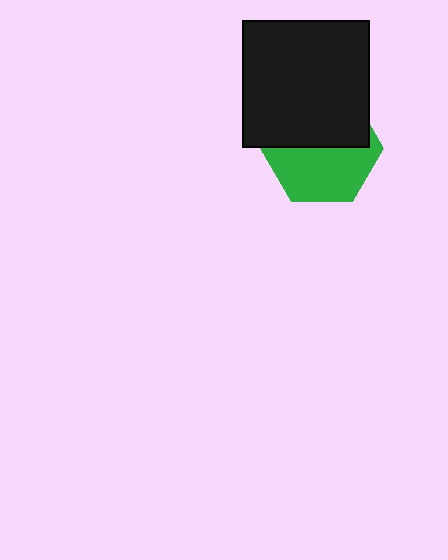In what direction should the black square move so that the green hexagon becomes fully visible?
The black square should move up. That is the shortest direction to clear the overlap and leave the green hexagon fully visible.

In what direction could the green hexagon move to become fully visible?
The green hexagon could move down. That would shift it out from behind the black square entirely.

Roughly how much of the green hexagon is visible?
About half of it is visible (roughly 52%).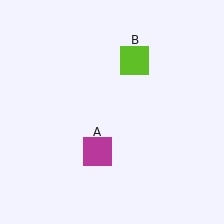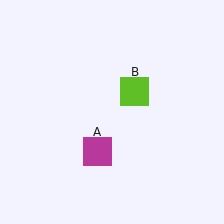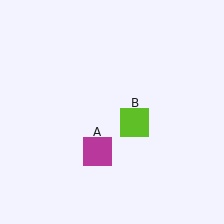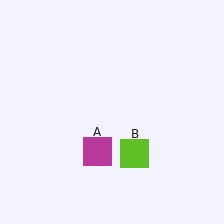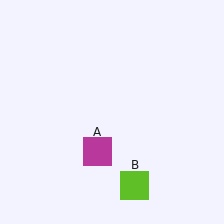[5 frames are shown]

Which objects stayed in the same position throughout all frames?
Magenta square (object A) remained stationary.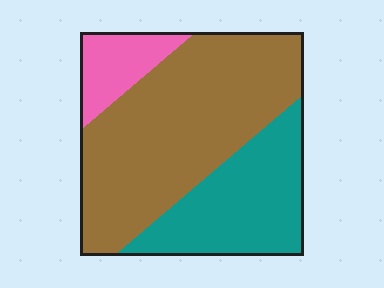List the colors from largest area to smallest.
From largest to smallest: brown, teal, pink.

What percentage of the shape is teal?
Teal covers 31% of the shape.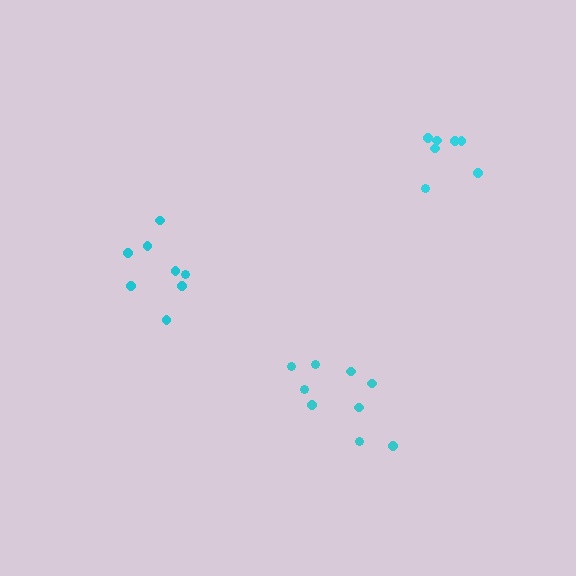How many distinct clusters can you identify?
There are 3 distinct clusters.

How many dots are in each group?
Group 1: 7 dots, Group 2: 8 dots, Group 3: 9 dots (24 total).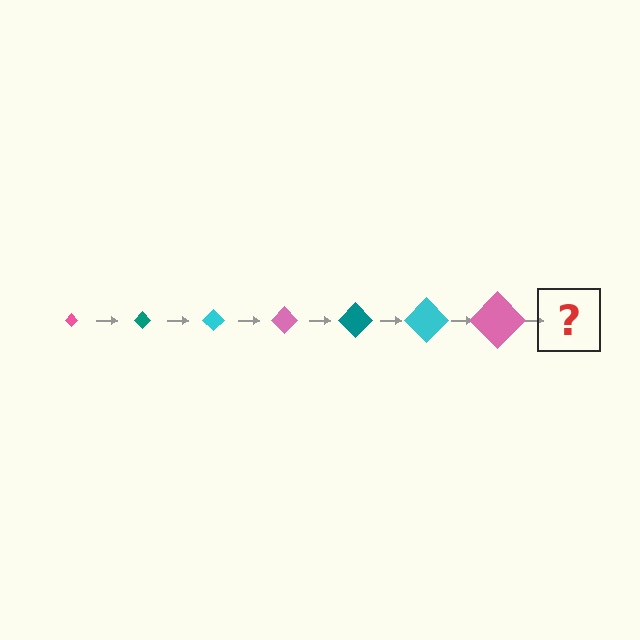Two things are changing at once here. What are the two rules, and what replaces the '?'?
The two rules are that the diamond grows larger each step and the color cycles through pink, teal, and cyan. The '?' should be a teal diamond, larger than the previous one.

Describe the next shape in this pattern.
It should be a teal diamond, larger than the previous one.